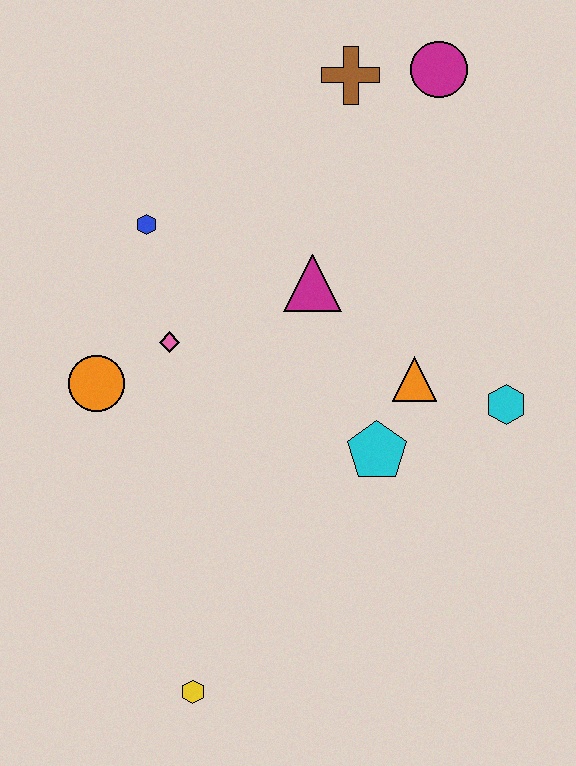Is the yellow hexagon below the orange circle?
Yes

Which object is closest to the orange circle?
The pink diamond is closest to the orange circle.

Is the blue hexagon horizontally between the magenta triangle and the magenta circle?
No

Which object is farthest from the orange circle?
The magenta circle is farthest from the orange circle.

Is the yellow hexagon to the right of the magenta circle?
No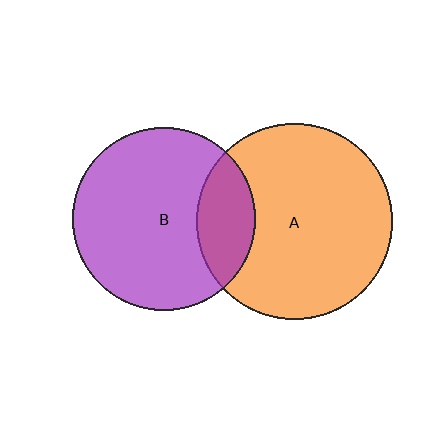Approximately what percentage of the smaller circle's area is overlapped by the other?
Approximately 20%.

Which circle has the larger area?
Circle A (orange).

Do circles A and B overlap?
Yes.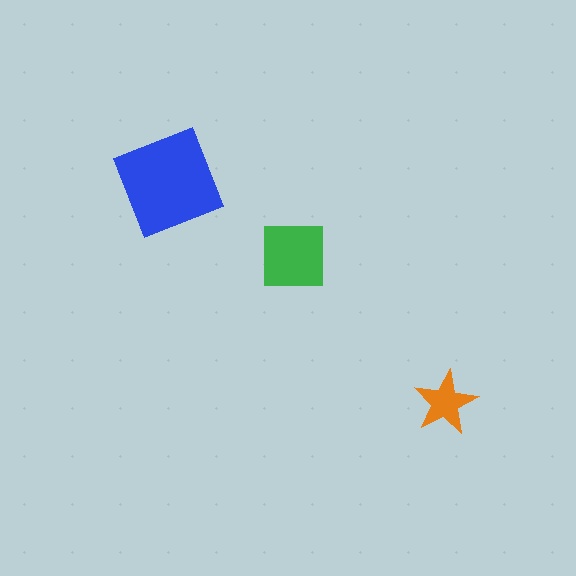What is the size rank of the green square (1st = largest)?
2nd.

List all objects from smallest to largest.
The orange star, the green square, the blue diamond.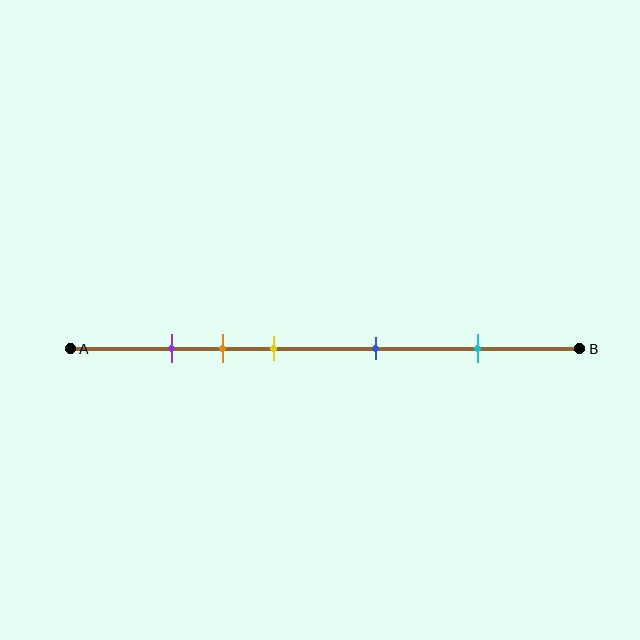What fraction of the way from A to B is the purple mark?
The purple mark is approximately 20% (0.2) of the way from A to B.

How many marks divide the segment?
There are 5 marks dividing the segment.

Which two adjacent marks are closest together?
The purple and orange marks are the closest adjacent pair.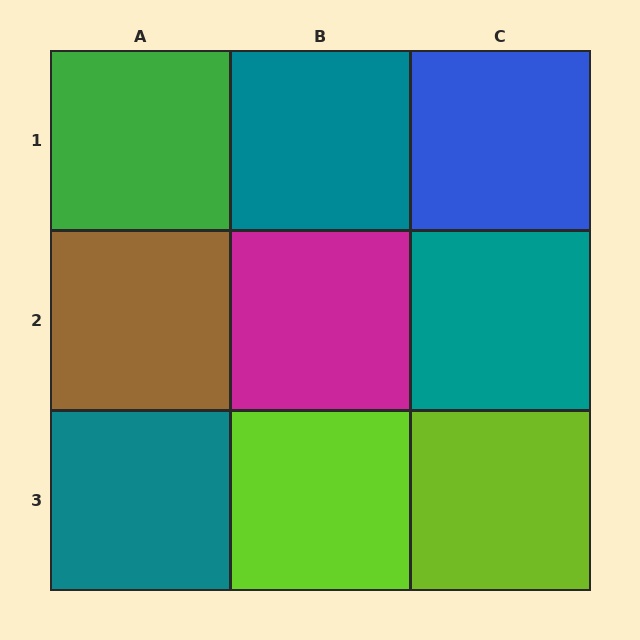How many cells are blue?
1 cell is blue.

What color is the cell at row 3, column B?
Lime.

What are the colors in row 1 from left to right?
Green, teal, blue.